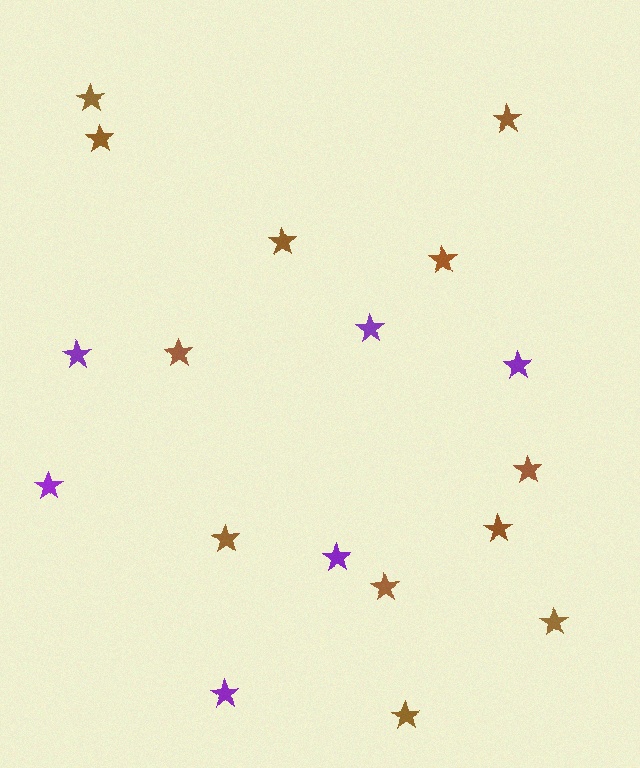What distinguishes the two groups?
There are 2 groups: one group of brown stars (12) and one group of purple stars (6).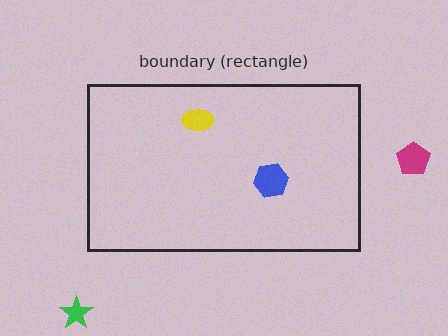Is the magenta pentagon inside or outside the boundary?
Outside.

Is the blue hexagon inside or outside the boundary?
Inside.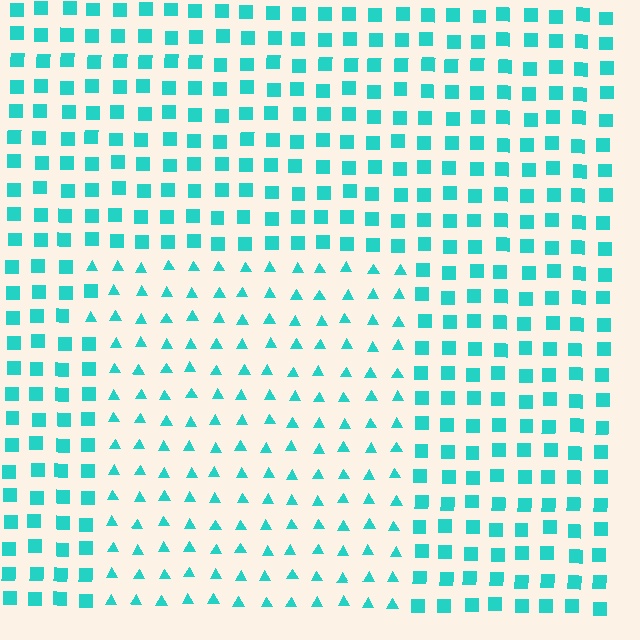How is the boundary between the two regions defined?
The boundary is defined by a change in element shape: triangles inside vs. squares outside. All elements share the same color and spacing.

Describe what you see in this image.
The image is filled with small cyan elements arranged in a uniform grid. A rectangle-shaped region contains triangles, while the surrounding area contains squares. The boundary is defined purely by the change in element shape.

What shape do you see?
I see a rectangle.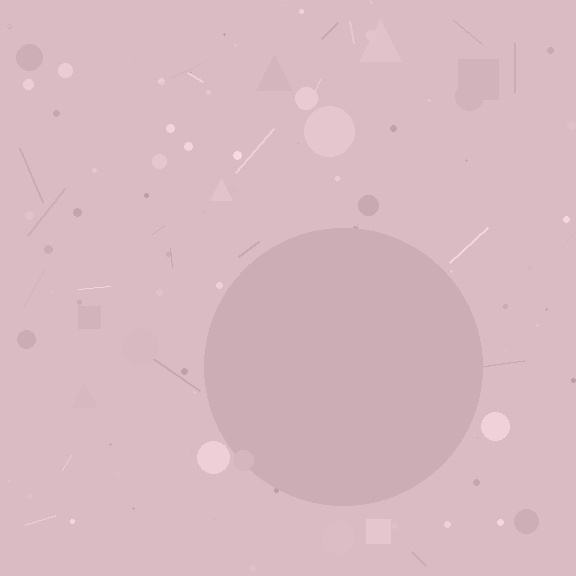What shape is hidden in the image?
A circle is hidden in the image.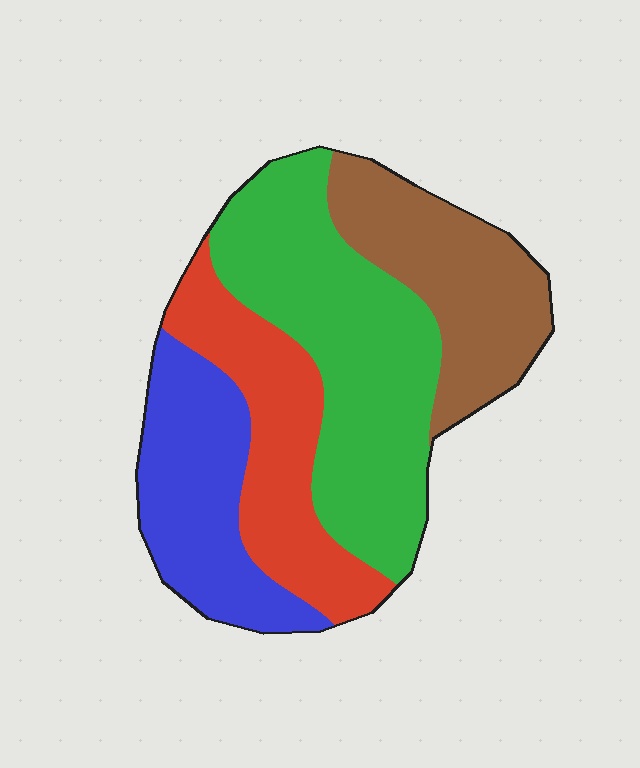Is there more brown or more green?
Green.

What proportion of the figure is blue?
Blue covers around 20% of the figure.